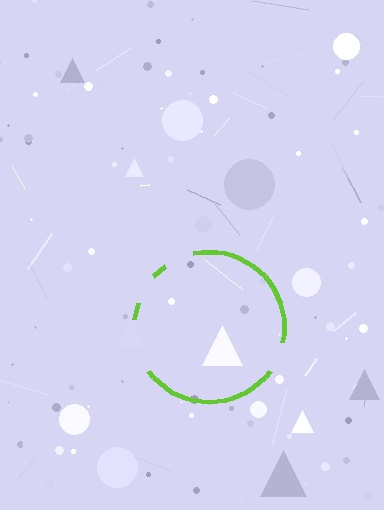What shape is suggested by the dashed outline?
The dashed outline suggests a circle.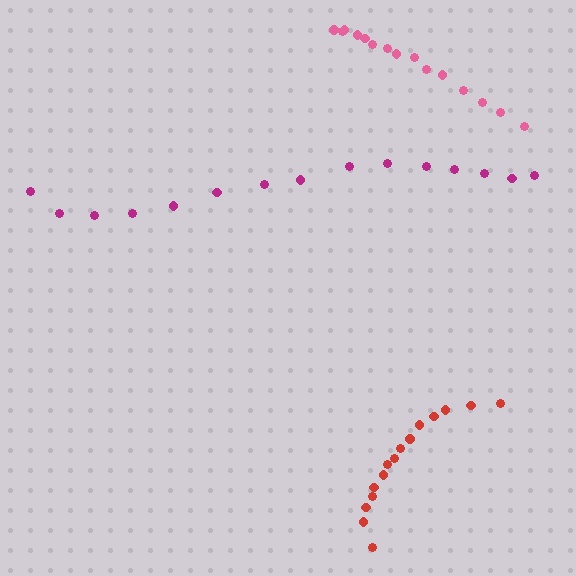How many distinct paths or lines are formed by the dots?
There are 3 distinct paths.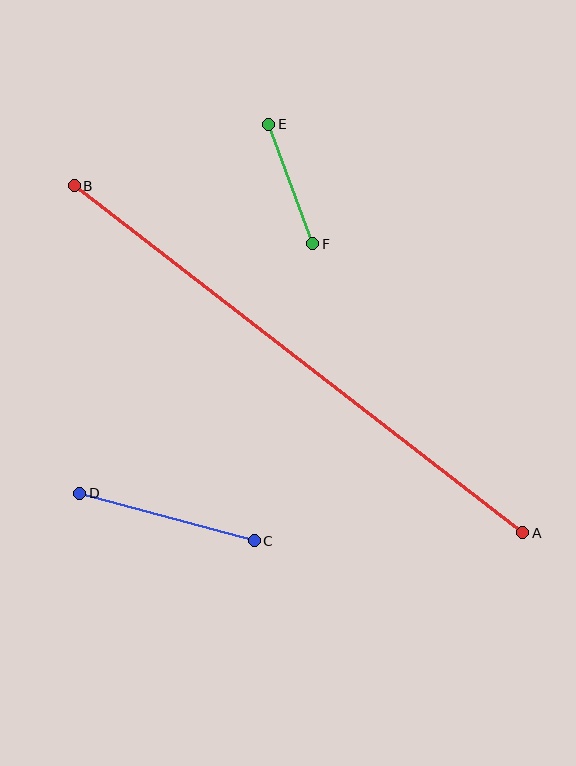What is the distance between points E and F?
The distance is approximately 127 pixels.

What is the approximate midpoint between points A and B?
The midpoint is at approximately (299, 359) pixels.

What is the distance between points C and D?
The distance is approximately 181 pixels.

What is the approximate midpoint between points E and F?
The midpoint is at approximately (291, 184) pixels.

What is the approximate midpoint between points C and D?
The midpoint is at approximately (167, 517) pixels.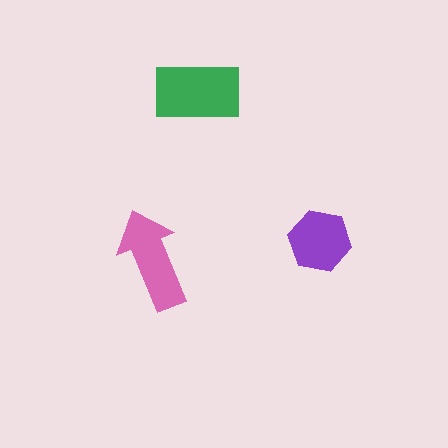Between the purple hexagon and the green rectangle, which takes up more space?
The green rectangle.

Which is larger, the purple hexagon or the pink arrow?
The pink arrow.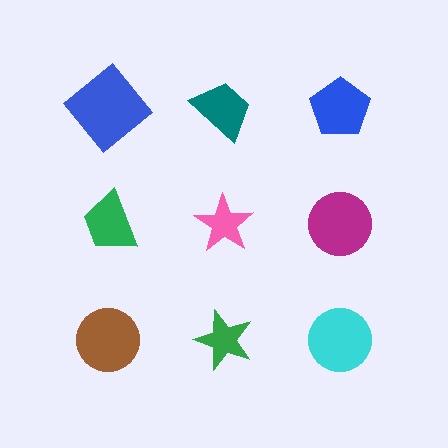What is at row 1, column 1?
A blue diamond.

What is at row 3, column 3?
A cyan circle.